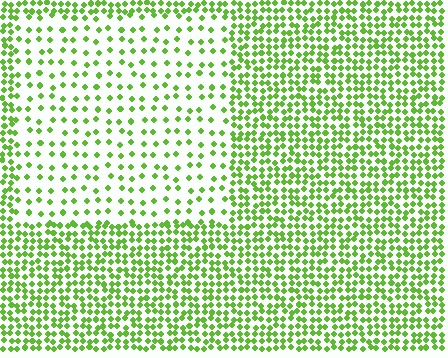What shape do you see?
I see a rectangle.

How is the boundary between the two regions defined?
The boundary is defined by a change in element density (approximately 2.6x ratio). All elements are the same color, size, and shape.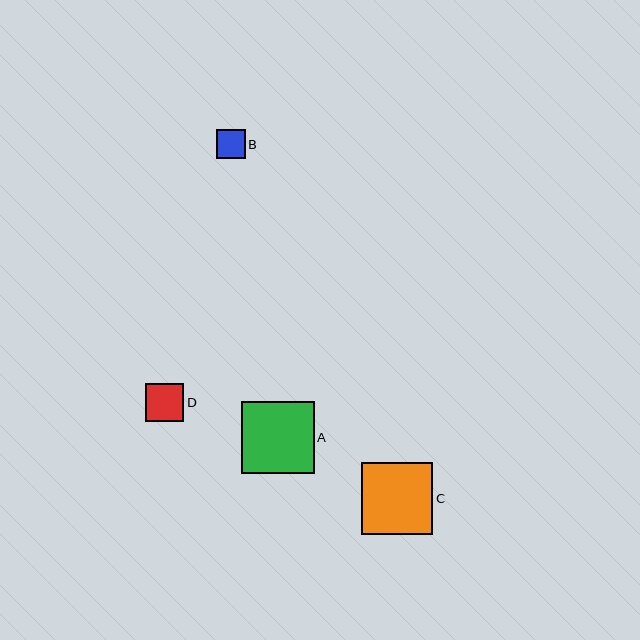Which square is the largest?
Square A is the largest with a size of approximately 72 pixels.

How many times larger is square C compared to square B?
Square C is approximately 2.4 times the size of square B.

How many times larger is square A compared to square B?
Square A is approximately 2.5 times the size of square B.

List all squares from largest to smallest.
From largest to smallest: A, C, D, B.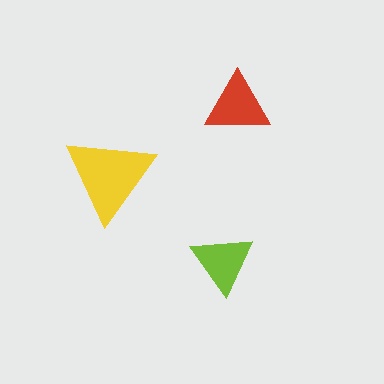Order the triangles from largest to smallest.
the yellow one, the red one, the lime one.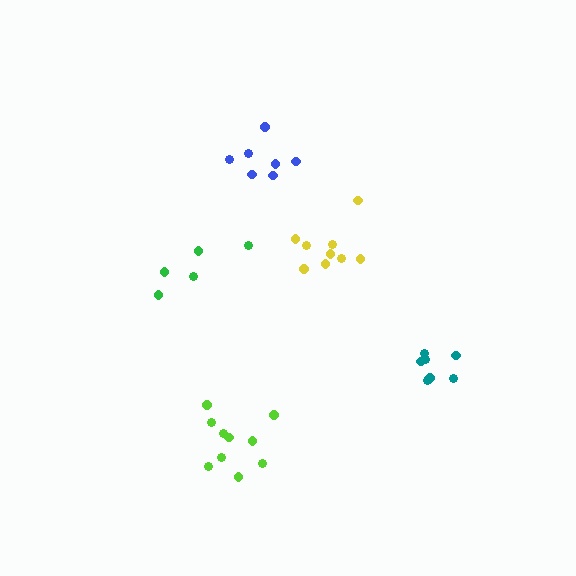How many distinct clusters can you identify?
There are 5 distinct clusters.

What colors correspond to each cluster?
The clusters are colored: teal, green, yellow, blue, lime.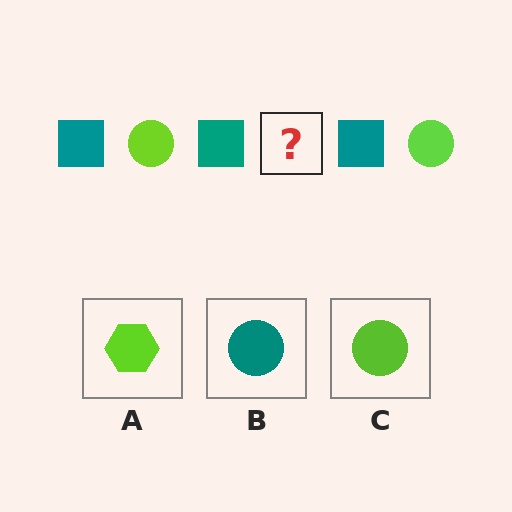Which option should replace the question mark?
Option C.